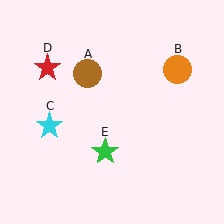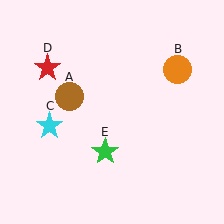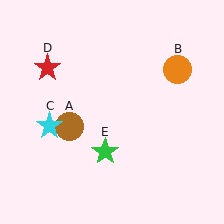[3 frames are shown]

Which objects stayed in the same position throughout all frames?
Orange circle (object B) and cyan star (object C) and red star (object D) and green star (object E) remained stationary.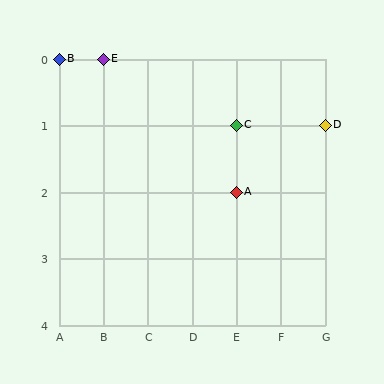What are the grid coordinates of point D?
Point D is at grid coordinates (G, 1).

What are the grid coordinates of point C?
Point C is at grid coordinates (E, 1).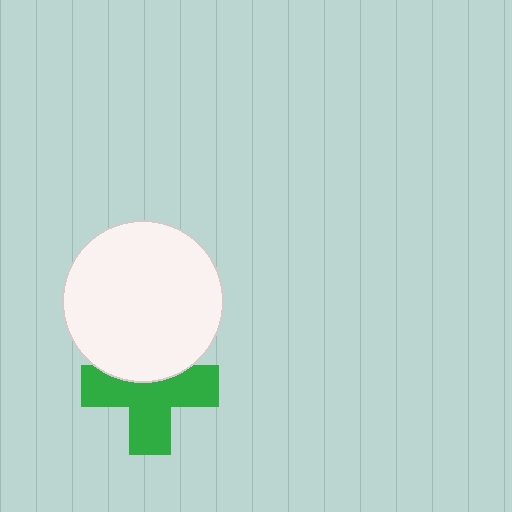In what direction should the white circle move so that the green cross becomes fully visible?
The white circle should move up. That is the shortest direction to clear the overlap and leave the green cross fully visible.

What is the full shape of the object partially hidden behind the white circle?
The partially hidden object is a green cross.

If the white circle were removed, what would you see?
You would see the complete green cross.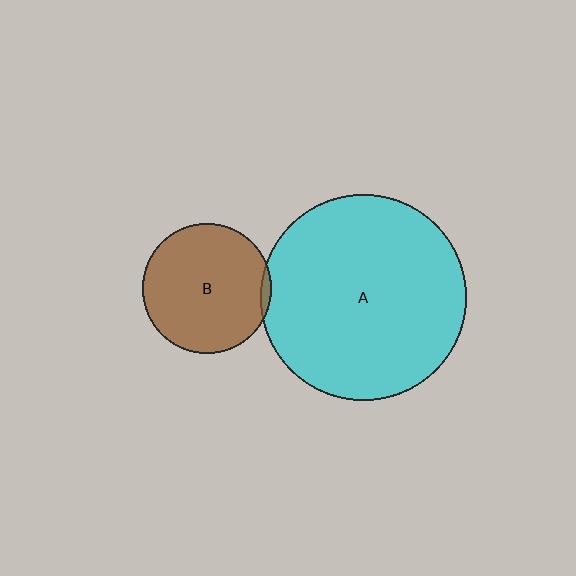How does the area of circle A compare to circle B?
Approximately 2.5 times.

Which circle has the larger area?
Circle A (cyan).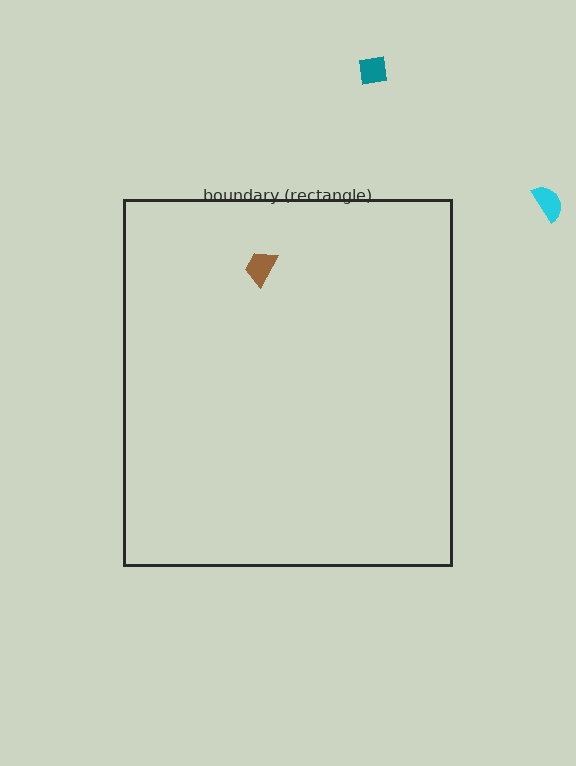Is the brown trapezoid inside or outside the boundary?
Inside.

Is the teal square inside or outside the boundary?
Outside.